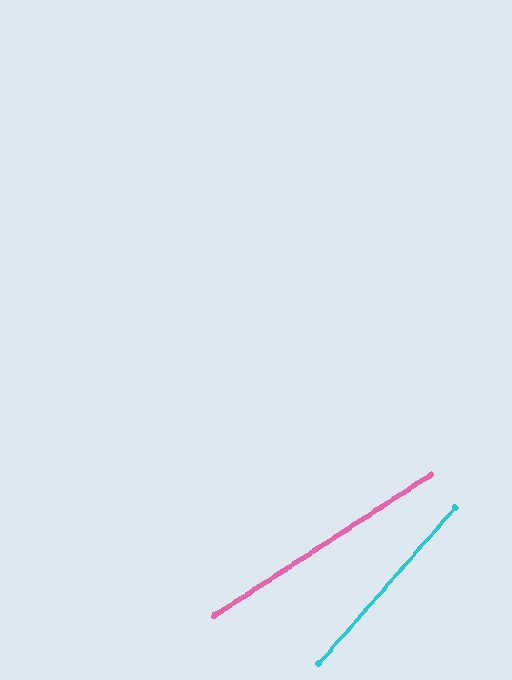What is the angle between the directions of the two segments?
Approximately 16 degrees.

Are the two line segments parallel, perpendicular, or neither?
Neither parallel nor perpendicular — they differ by about 16°.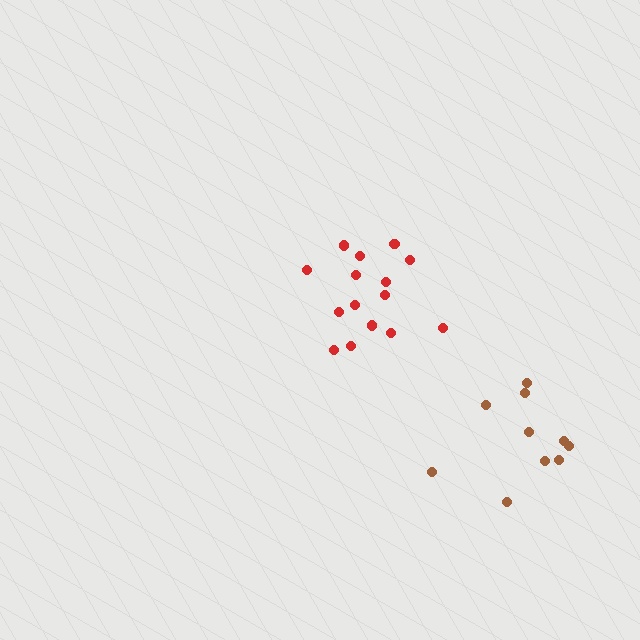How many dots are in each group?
Group 1: 15 dots, Group 2: 10 dots (25 total).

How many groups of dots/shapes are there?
There are 2 groups.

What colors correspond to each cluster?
The clusters are colored: red, brown.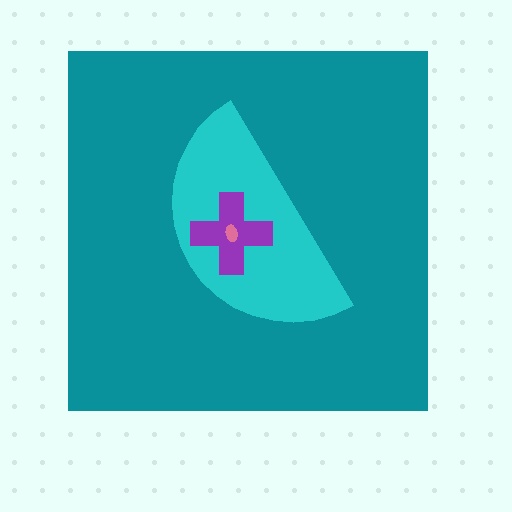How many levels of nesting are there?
4.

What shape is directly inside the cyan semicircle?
The purple cross.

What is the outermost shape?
The teal square.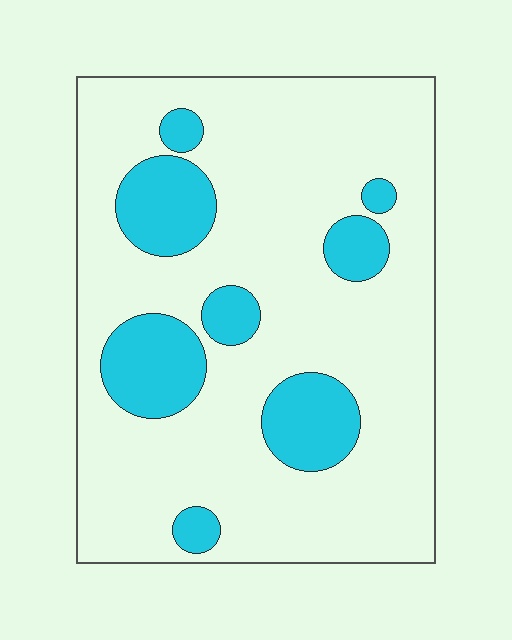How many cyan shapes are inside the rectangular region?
8.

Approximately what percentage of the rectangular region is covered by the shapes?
Approximately 20%.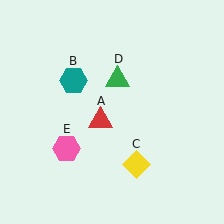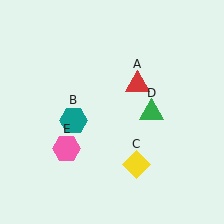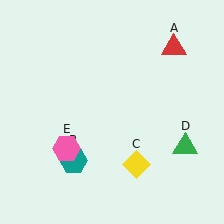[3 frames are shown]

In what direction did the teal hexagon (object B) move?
The teal hexagon (object B) moved down.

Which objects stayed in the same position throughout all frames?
Yellow diamond (object C) and pink hexagon (object E) remained stationary.